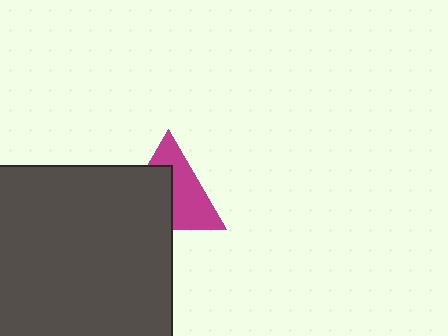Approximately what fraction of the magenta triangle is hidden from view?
Roughly 49% of the magenta triangle is hidden behind the dark gray square.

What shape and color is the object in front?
The object in front is a dark gray square.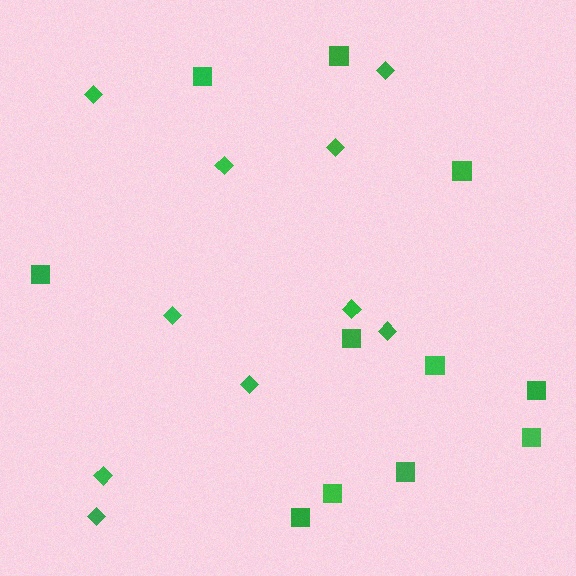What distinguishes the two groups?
There are 2 groups: one group of diamonds (10) and one group of squares (11).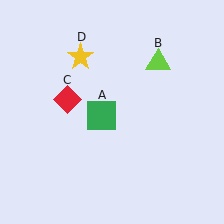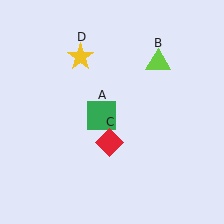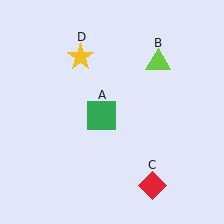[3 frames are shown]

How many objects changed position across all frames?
1 object changed position: red diamond (object C).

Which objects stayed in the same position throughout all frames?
Green square (object A) and lime triangle (object B) and yellow star (object D) remained stationary.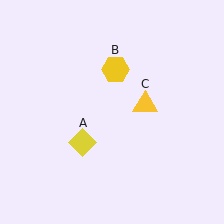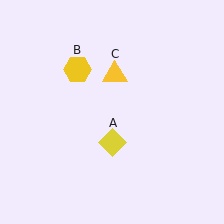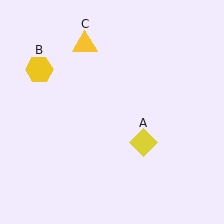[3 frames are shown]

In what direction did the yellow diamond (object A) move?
The yellow diamond (object A) moved right.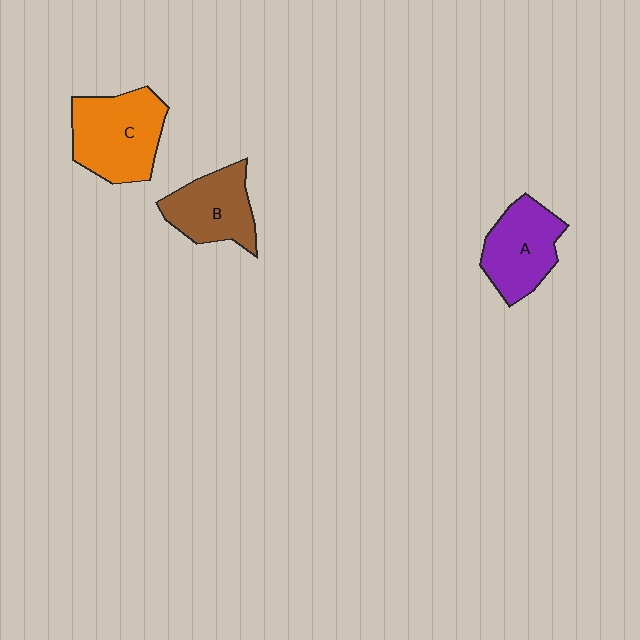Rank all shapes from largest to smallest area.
From largest to smallest: C (orange), A (purple), B (brown).